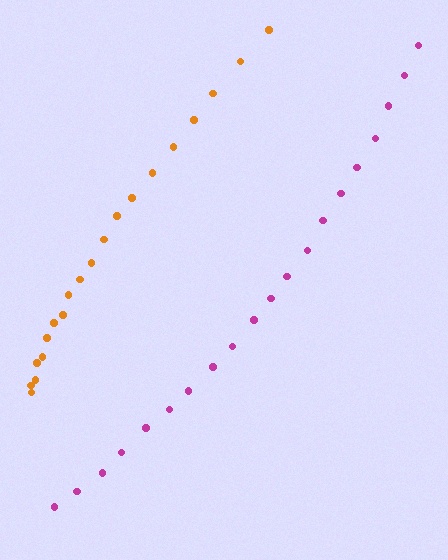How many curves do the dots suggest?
There are 2 distinct paths.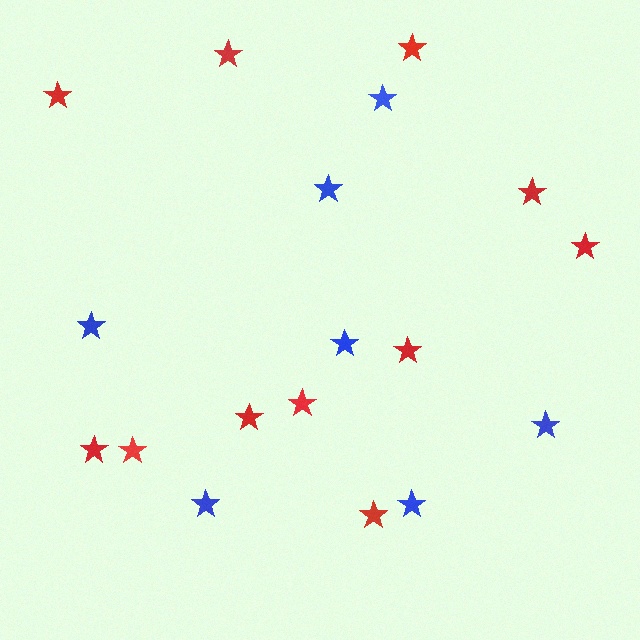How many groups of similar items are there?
There are 2 groups: one group of blue stars (7) and one group of red stars (11).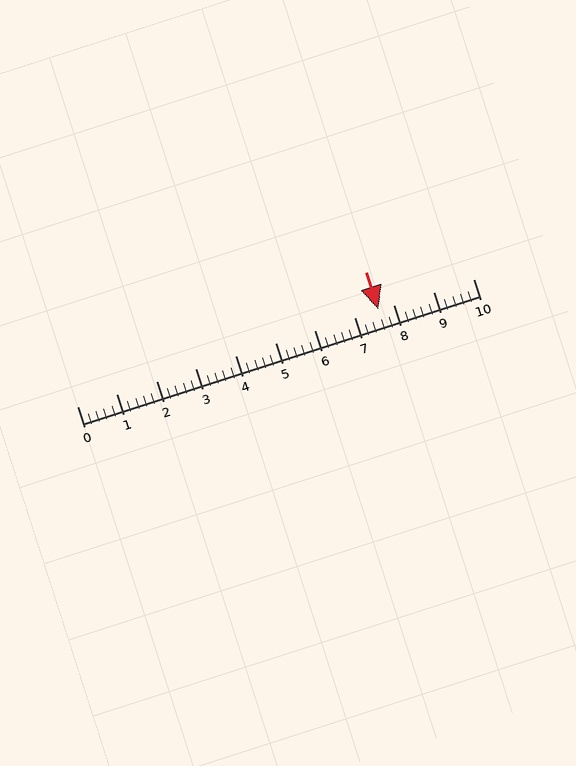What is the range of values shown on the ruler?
The ruler shows values from 0 to 10.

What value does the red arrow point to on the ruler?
The red arrow points to approximately 7.6.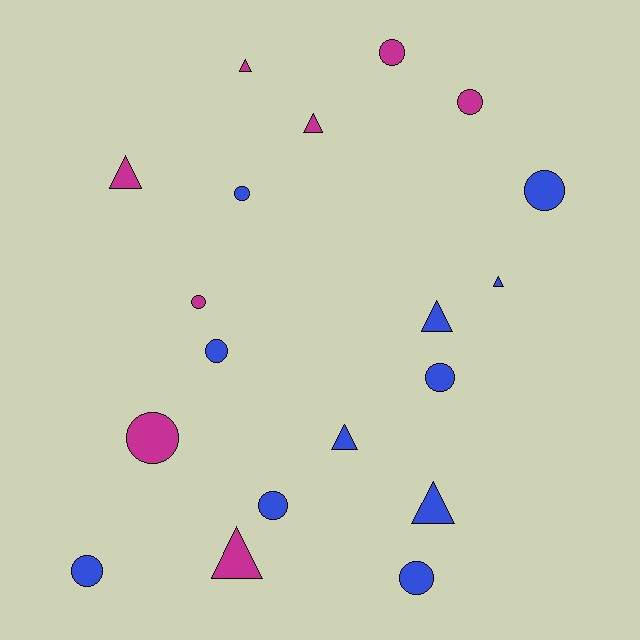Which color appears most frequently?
Blue, with 11 objects.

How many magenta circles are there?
There are 4 magenta circles.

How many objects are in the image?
There are 19 objects.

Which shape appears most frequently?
Circle, with 11 objects.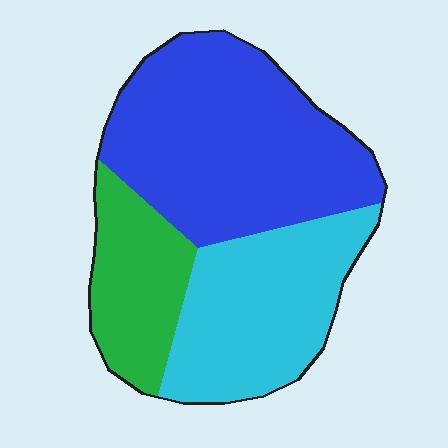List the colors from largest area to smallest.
From largest to smallest: blue, cyan, green.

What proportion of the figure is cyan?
Cyan takes up about one third (1/3) of the figure.